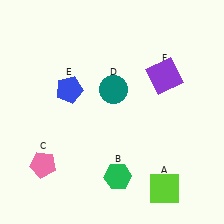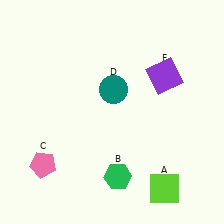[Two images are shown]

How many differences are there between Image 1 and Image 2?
There is 1 difference between the two images.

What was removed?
The blue pentagon (E) was removed in Image 2.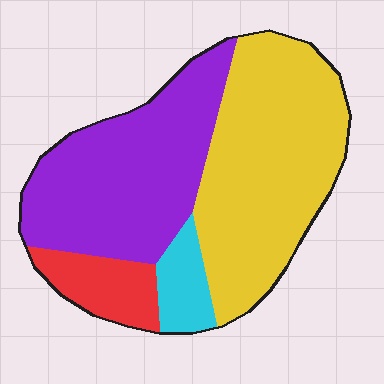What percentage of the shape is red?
Red takes up less than a quarter of the shape.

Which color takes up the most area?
Yellow, at roughly 45%.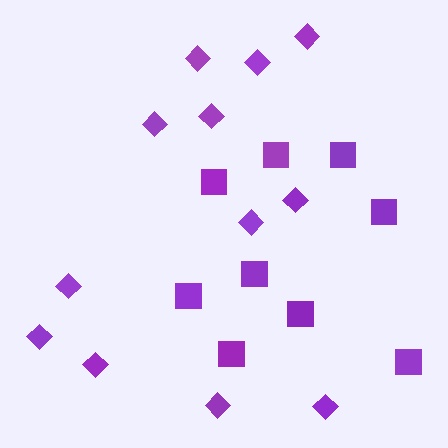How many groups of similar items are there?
There are 2 groups: one group of squares (9) and one group of diamonds (12).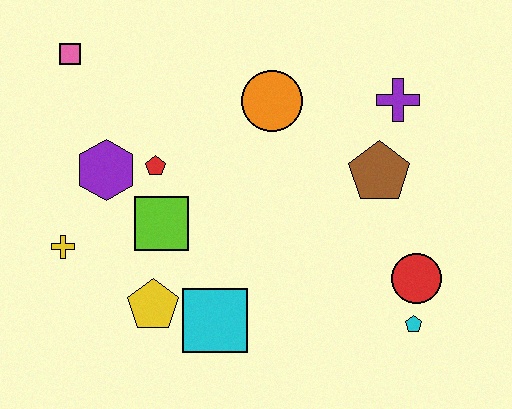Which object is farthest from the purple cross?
The yellow cross is farthest from the purple cross.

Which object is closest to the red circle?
The cyan pentagon is closest to the red circle.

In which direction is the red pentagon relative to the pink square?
The red pentagon is below the pink square.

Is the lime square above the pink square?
No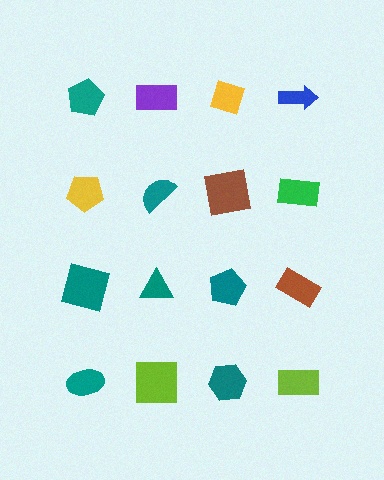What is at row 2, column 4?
A green rectangle.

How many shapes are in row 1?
4 shapes.